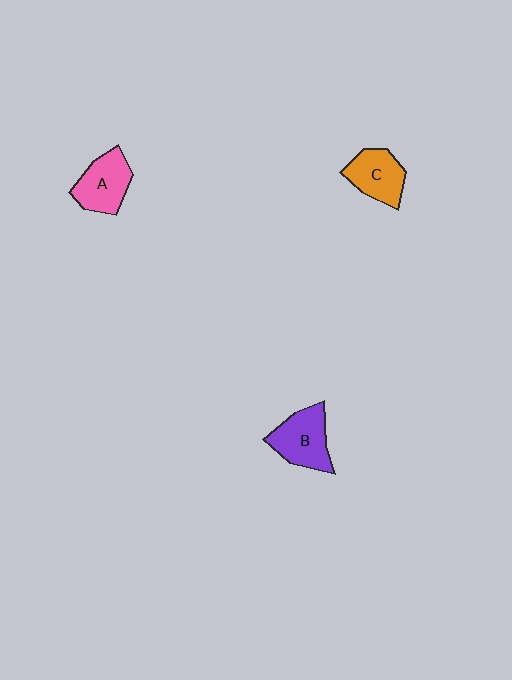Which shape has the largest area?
Shape B (purple).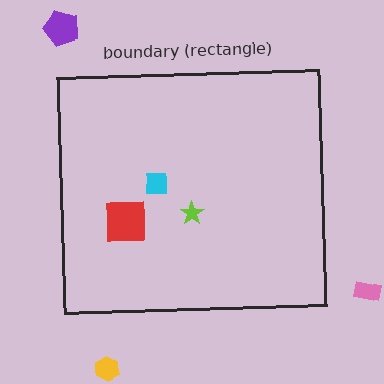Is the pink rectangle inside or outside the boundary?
Outside.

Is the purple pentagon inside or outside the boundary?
Outside.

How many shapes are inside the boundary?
3 inside, 3 outside.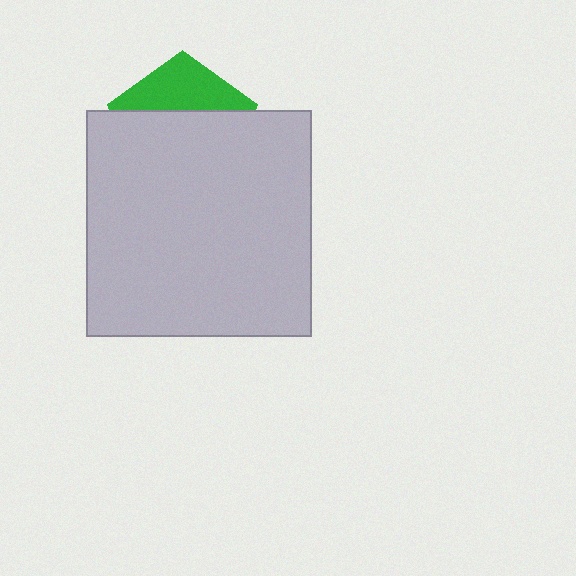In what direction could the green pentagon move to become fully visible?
The green pentagon could move up. That would shift it out from behind the light gray square entirely.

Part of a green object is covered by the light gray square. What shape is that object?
It is a pentagon.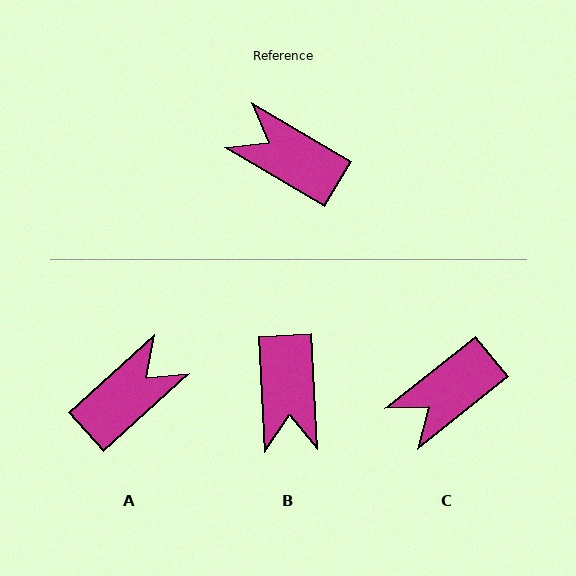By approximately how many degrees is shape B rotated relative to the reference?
Approximately 124 degrees counter-clockwise.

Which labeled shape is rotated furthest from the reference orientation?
B, about 124 degrees away.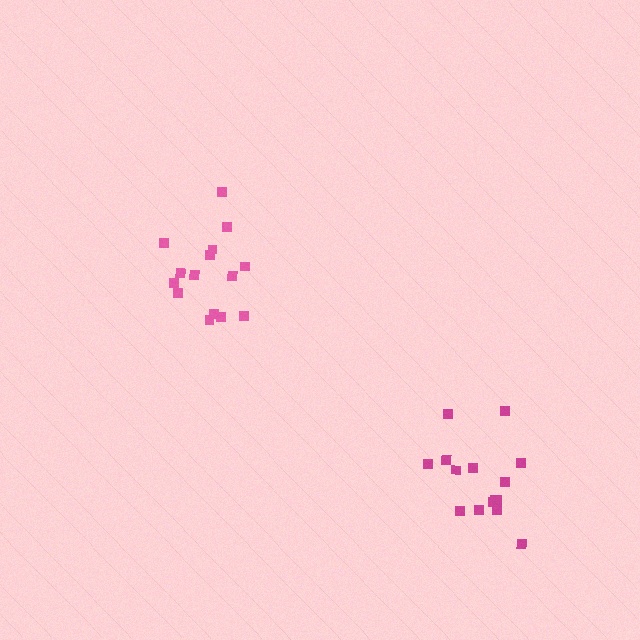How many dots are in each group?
Group 1: 15 dots, Group 2: 15 dots (30 total).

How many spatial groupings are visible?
There are 2 spatial groupings.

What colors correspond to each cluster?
The clusters are colored: pink, magenta.